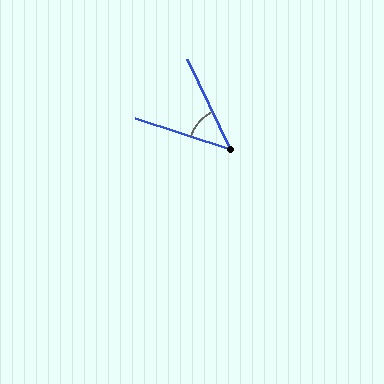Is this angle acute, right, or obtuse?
It is acute.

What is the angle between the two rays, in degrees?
Approximately 46 degrees.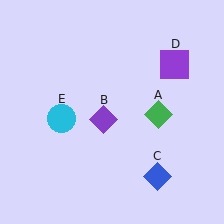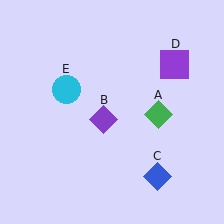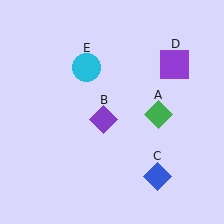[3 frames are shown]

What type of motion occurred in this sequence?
The cyan circle (object E) rotated clockwise around the center of the scene.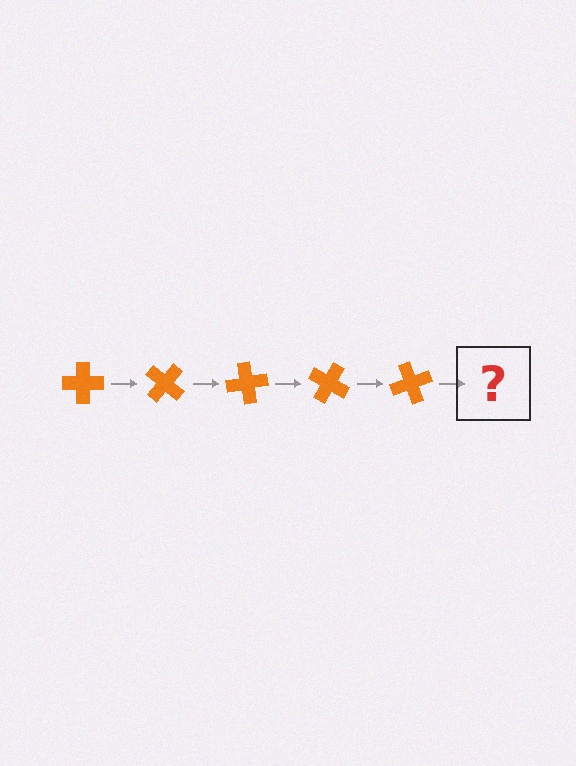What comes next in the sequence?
The next element should be an orange cross rotated 200 degrees.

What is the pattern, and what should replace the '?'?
The pattern is that the cross rotates 40 degrees each step. The '?' should be an orange cross rotated 200 degrees.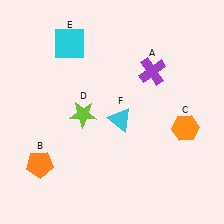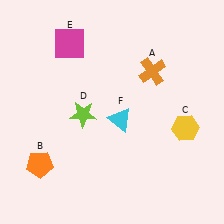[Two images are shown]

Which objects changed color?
A changed from purple to orange. C changed from orange to yellow. E changed from cyan to magenta.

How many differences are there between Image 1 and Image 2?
There are 3 differences between the two images.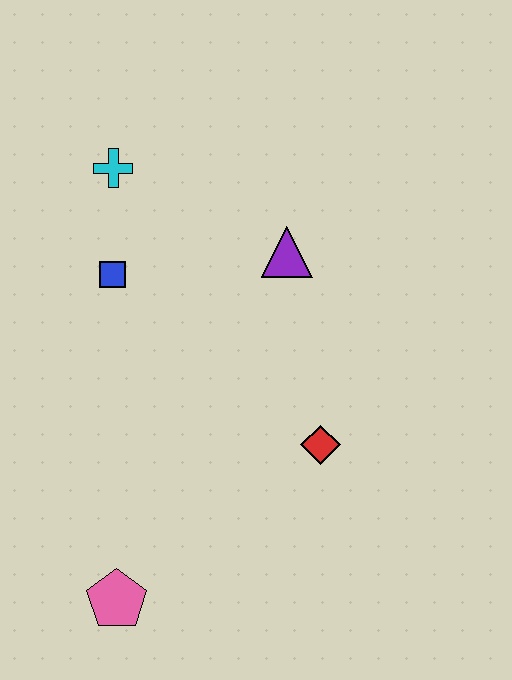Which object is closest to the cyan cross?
The blue square is closest to the cyan cross.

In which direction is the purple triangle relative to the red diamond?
The purple triangle is above the red diamond.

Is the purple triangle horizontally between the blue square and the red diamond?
Yes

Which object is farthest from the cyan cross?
The pink pentagon is farthest from the cyan cross.